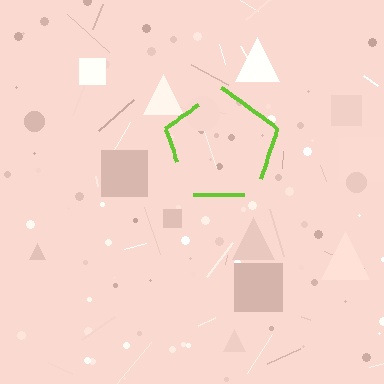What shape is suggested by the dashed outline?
The dashed outline suggests a pentagon.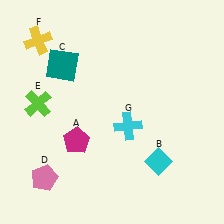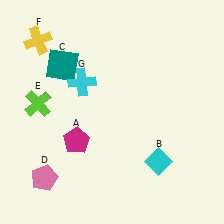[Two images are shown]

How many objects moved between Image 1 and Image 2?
1 object moved between the two images.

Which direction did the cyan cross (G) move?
The cyan cross (G) moved left.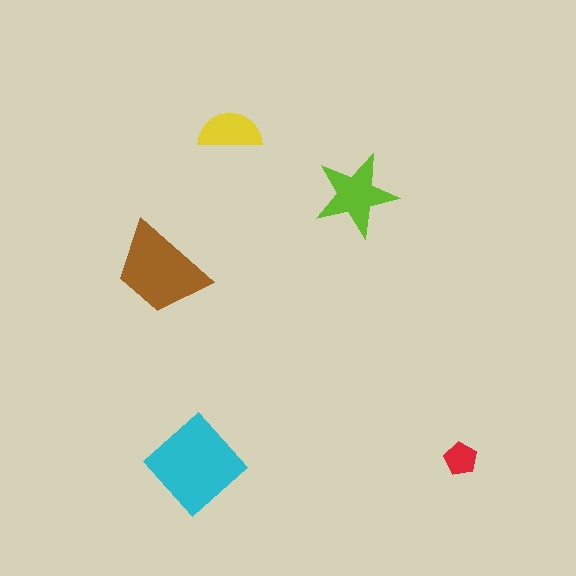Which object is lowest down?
The cyan diamond is bottommost.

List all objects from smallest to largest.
The red pentagon, the yellow semicircle, the lime star, the brown trapezoid, the cyan diamond.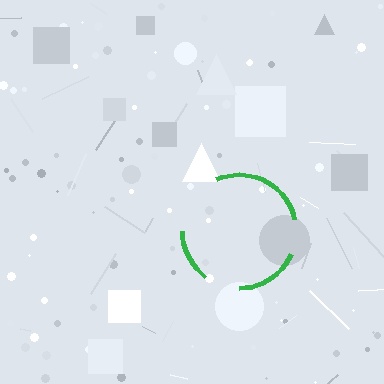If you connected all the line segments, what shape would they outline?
They would outline a circle.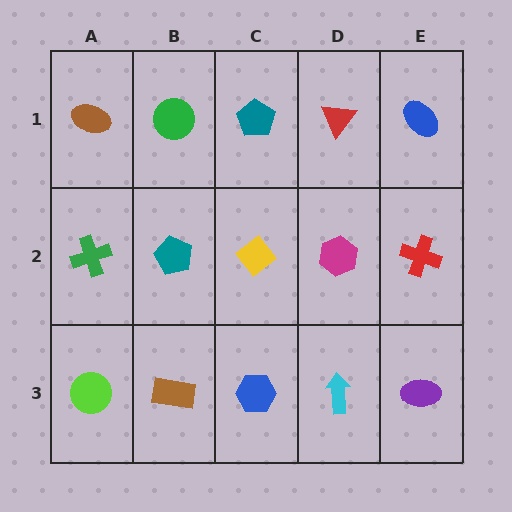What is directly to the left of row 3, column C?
A brown rectangle.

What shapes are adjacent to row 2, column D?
A red triangle (row 1, column D), a cyan arrow (row 3, column D), a yellow diamond (row 2, column C), a red cross (row 2, column E).